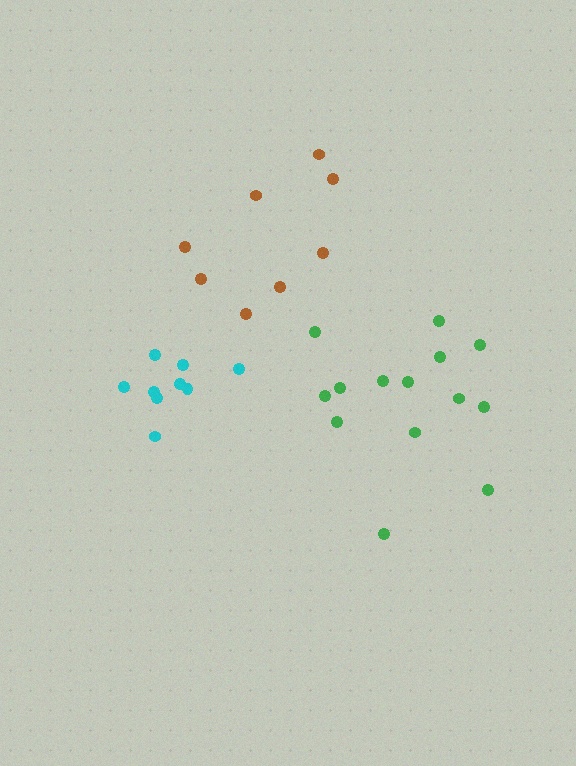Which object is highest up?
The brown cluster is topmost.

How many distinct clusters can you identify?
There are 3 distinct clusters.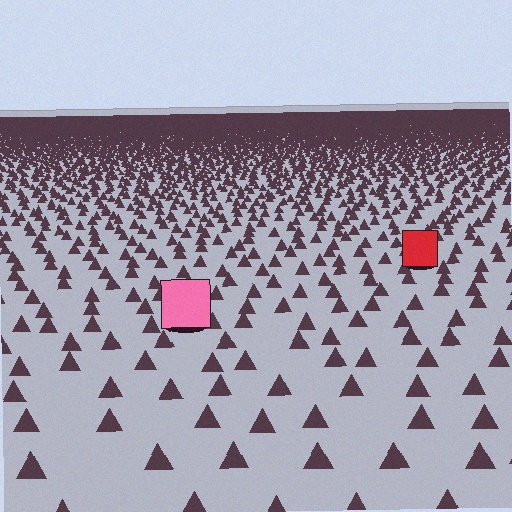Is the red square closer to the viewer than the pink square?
No. The pink square is closer — you can tell from the texture gradient: the ground texture is coarser near it.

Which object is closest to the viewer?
The pink square is closest. The texture marks near it are larger and more spread out.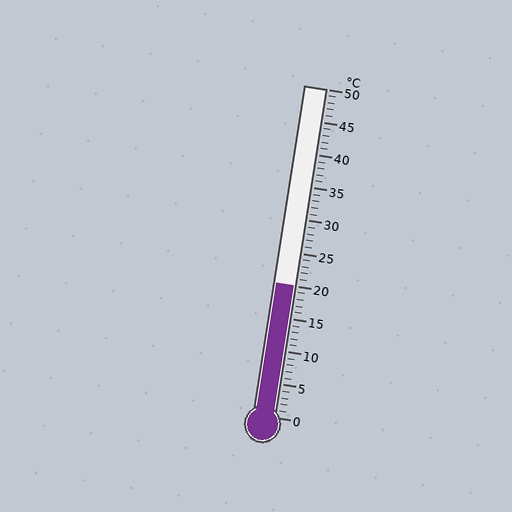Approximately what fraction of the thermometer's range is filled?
The thermometer is filled to approximately 40% of its range.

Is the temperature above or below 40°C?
The temperature is below 40°C.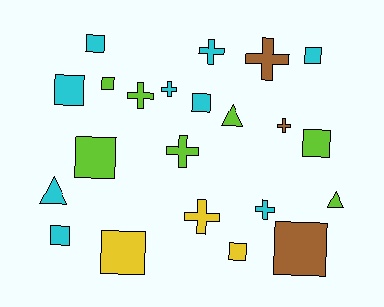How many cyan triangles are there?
There is 1 cyan triangle.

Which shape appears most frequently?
Square, with 11 objects.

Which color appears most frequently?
Cyan, with 9 objects.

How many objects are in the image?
There are 22 objects.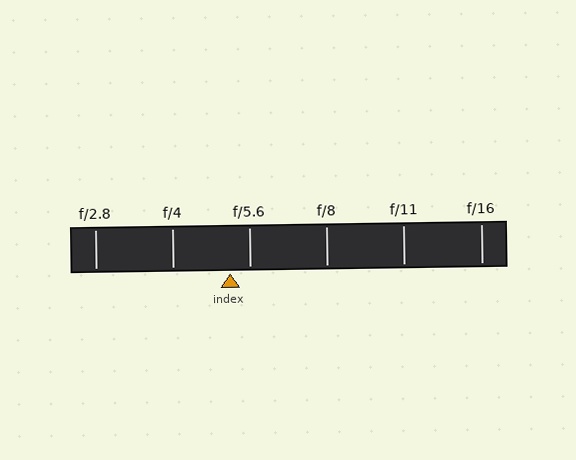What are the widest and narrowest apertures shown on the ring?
The widest aperture shown is f/2.8 and the narrowest is f/16.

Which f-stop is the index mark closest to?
The index mark is closest to f/5.6.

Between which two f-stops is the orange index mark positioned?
The index mark is between f/4 and f/5.6.